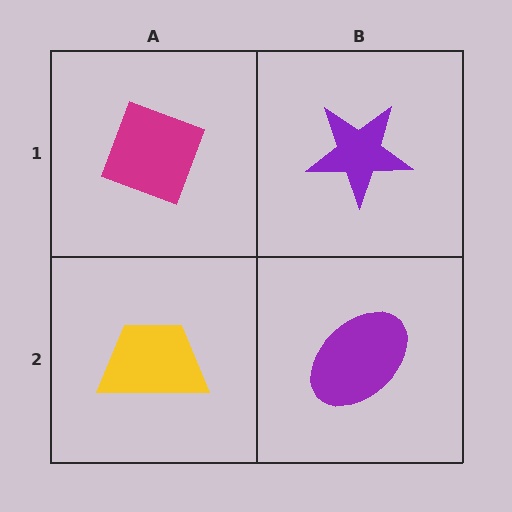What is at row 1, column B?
A purple star.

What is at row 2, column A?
A yellow trapezoid.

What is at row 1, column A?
A magenta diamond.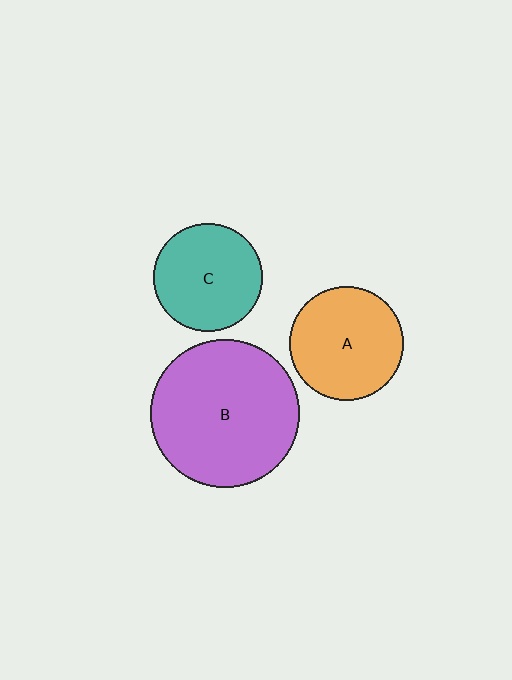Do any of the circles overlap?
No, none of the circles overlap.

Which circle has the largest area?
Circle B (purple).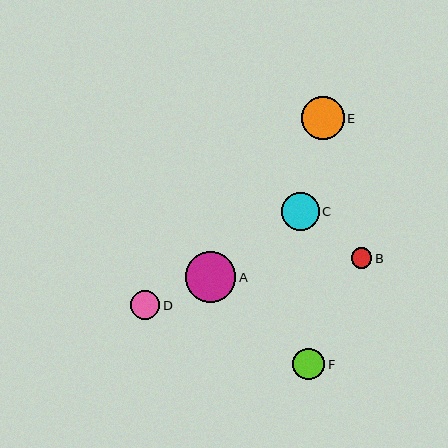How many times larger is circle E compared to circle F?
Circle E is approximately 1.3 times the size of circle F.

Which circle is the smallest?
Circle B is the smallest with a size of approximately 20 pixels.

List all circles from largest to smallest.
From largest to smallest: A, E, C, F, D, B.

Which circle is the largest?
Circle A is the largest with a size of approximately 51 pixels.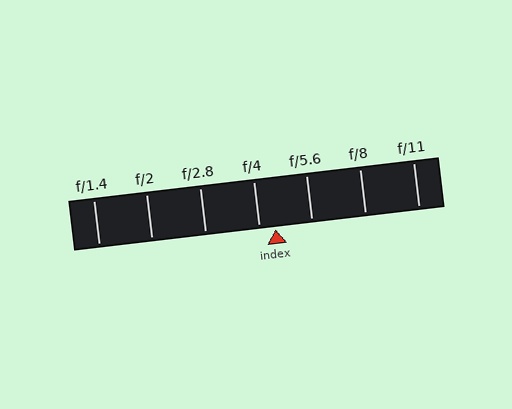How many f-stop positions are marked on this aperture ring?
There are 7 f-stop positions marked.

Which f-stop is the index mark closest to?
The index mark is closest to f/4.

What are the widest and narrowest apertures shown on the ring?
The widest aperture shown is f/1.4 and the narrowest is f/11.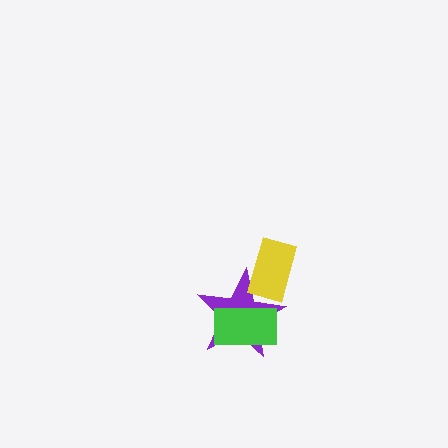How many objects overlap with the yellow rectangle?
1 object overlaps with the yellow rectangle.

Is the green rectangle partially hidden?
No, no other shape covers it.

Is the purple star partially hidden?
Yes, it is partially covered by another shape.